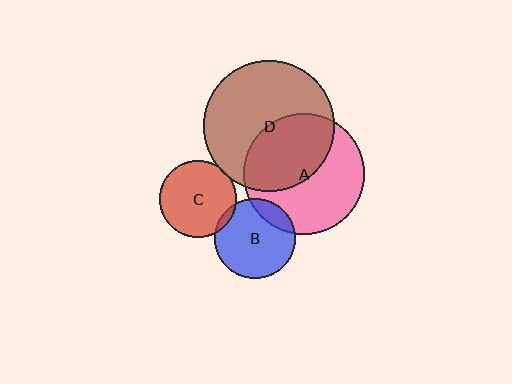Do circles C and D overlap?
Yes.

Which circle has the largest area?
Circle D (brown).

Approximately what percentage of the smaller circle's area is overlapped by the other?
Approximately 5%.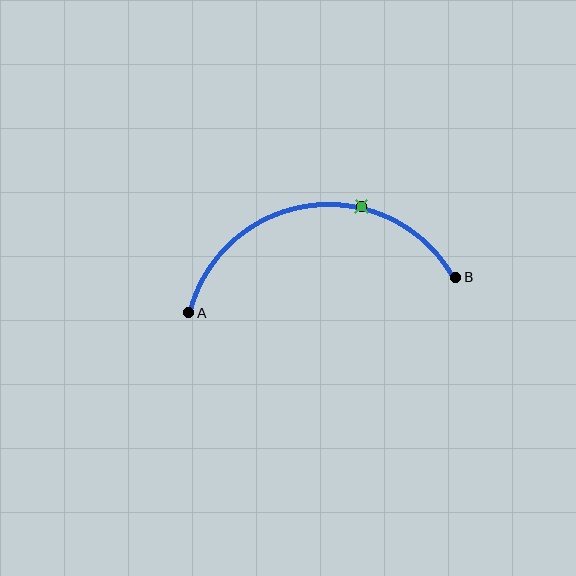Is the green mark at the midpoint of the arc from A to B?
No. The green mark lies on the arc but is closer to endpoint B. The arc midpoint would be at the point on the curve equidistant along the arc from both A and B.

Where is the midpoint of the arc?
The arc midpoint is the point on the curve farthest from the straight line joining A and B. It sits above that line.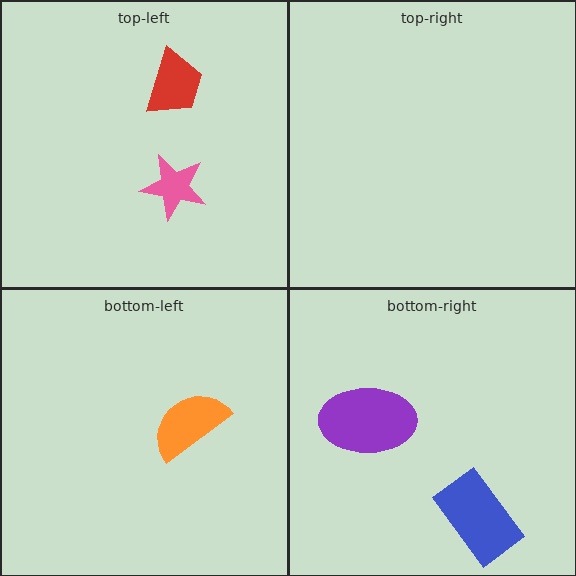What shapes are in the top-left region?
The pink star, the red trapezoid.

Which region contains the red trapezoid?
The top-left region.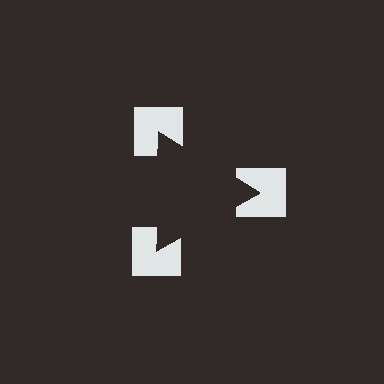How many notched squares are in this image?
There are 3 — one at each vertex of the illusory triangle.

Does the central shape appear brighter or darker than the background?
It typically appears slightly darker than the background, even though no actual brightness change is drawn.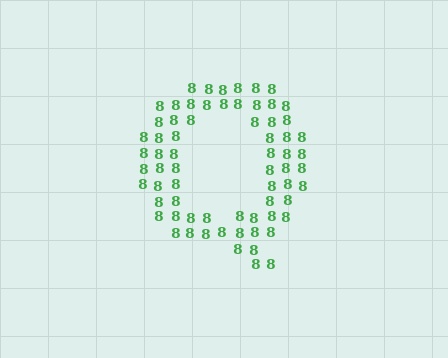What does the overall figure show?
The overall figure shows the letter Q.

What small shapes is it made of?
It is made of small digit 8's.